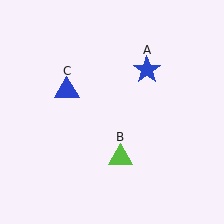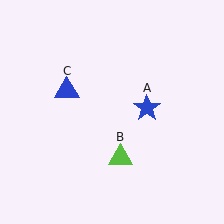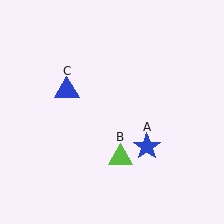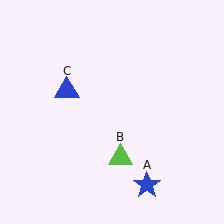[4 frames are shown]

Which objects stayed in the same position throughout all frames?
Lime triangle (object B) and blue triangle (object C) remained stationary.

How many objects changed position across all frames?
1 object changed position: blue star (object A).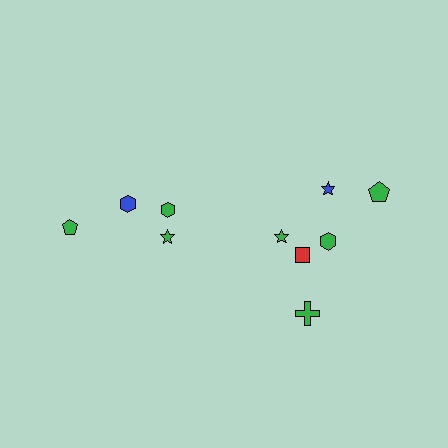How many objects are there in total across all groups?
There are 10 objects.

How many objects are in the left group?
There are 4 objects.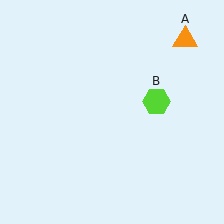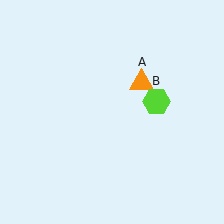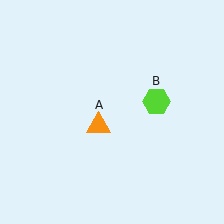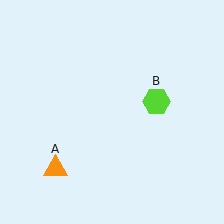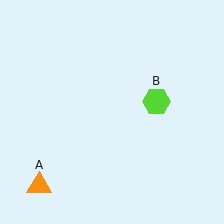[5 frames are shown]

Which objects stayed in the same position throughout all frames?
Lime hexagon (object B) remained stationary.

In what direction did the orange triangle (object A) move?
The orange triangle (object A) moved down and to the left.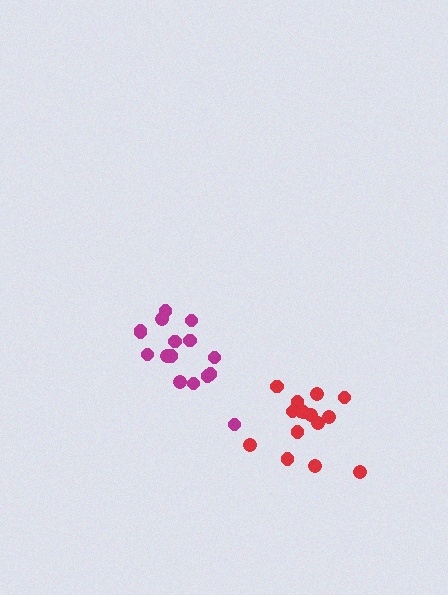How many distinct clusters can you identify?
There are 2 distinct clusters.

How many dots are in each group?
Group 1: 16 dots, Group 2: 15 dots (31 total).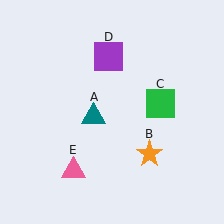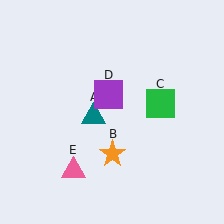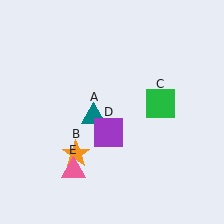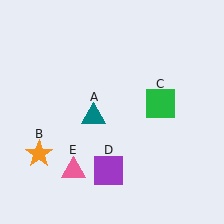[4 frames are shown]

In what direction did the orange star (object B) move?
The orange star (object B) moved left.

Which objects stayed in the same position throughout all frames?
Teal triangle (object A) and green square (object C) and pink triangle (object E) remained stationary.